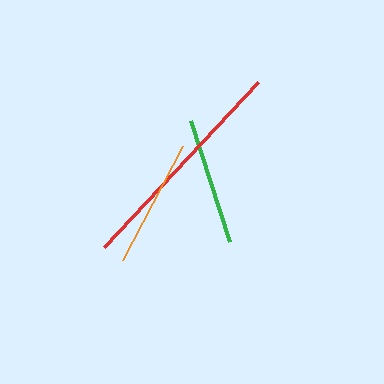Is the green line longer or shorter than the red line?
The red line is longer than the green line.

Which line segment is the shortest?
The green line is the shortest at approximately 127 pixels.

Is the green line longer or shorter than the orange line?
The orange line is longer than the green line.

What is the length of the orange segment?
The orange segment is approximately 129 pixels long.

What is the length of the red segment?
The red segment is approximately 226 pixels long.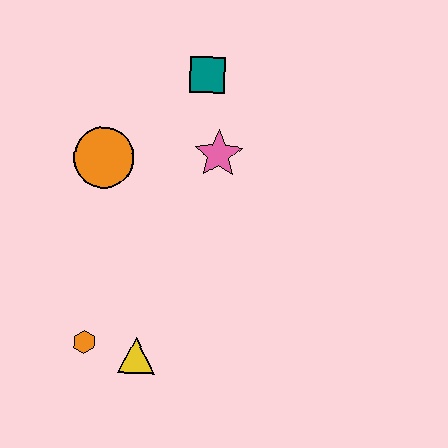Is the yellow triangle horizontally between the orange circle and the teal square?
Yes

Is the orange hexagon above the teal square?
No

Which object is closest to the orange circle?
The pink star is closest to the orange circle.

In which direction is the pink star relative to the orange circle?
The pink star is to the right of the orange circle.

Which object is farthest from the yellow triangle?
The teal square is farthest from the yellow triangle.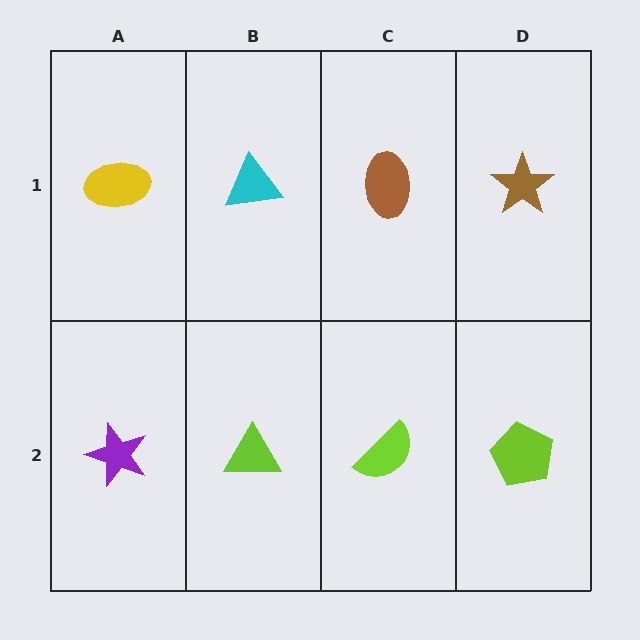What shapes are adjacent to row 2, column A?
A yellow ellipse (row 1, column A), a lime triangle (row 2, column B).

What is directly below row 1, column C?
A lime semicircle.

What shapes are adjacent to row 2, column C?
A brown ellipse (row 1, column C), a lime triangle (row 2, column B), a lime pentagon (row 2, column D).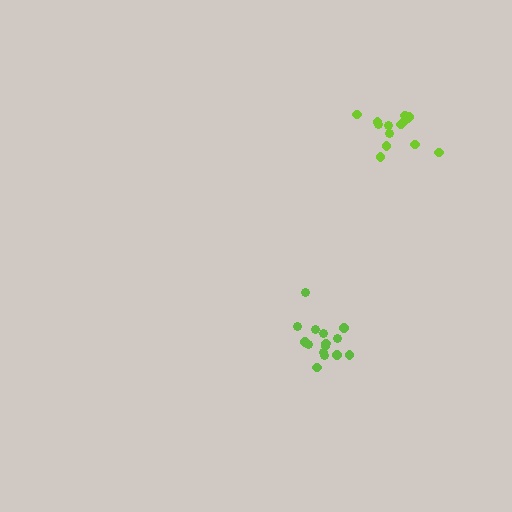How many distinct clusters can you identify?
There are 2 distinct clusters.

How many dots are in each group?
Group 1: 15 dots, Group 2: 14 dots (29 total).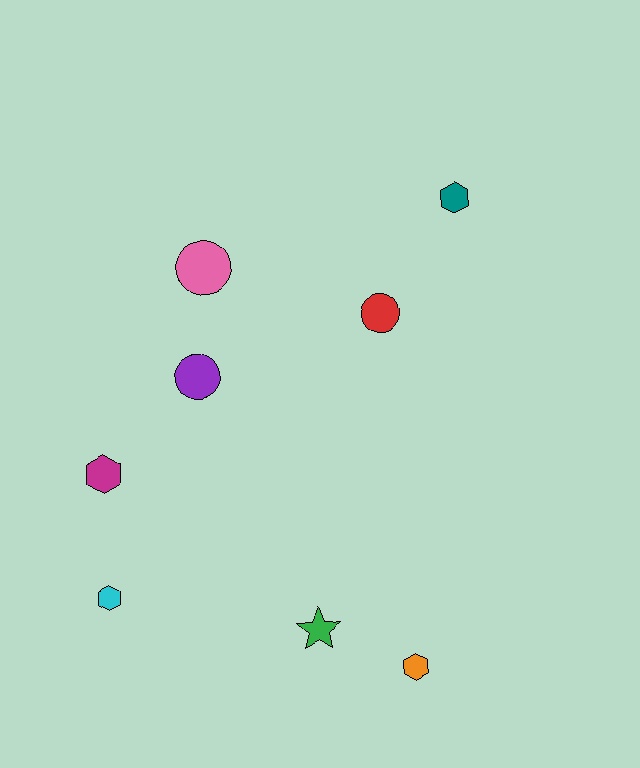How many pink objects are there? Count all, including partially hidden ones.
There is 1 pink object.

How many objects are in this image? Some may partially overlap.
There are 8 objects.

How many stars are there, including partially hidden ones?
There is 1 star.